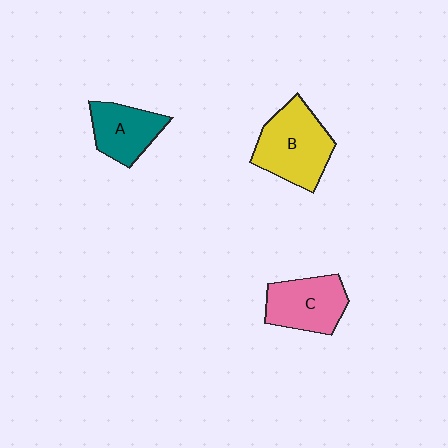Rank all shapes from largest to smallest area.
From largest to smallest: B (yellow), C (pink), A (teal).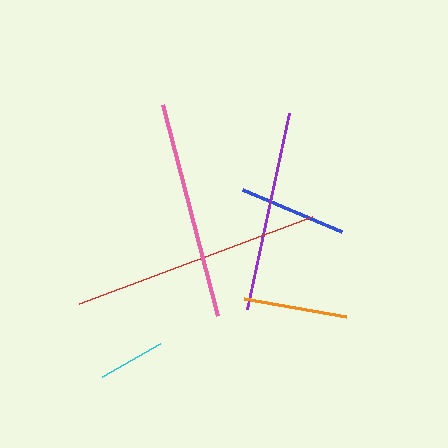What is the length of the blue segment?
The blue segment is approximately 109 pixels long.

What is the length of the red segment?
The red segment is approximately 248 pixels long.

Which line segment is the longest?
The red line is the longest at approximately 248 pixels.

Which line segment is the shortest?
The cyan line is the shortest at approximately 66 pixels.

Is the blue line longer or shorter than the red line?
The red line is longer than the blue line.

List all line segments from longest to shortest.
From longest to shortest: red, pink, purple, blue, orange, cyan.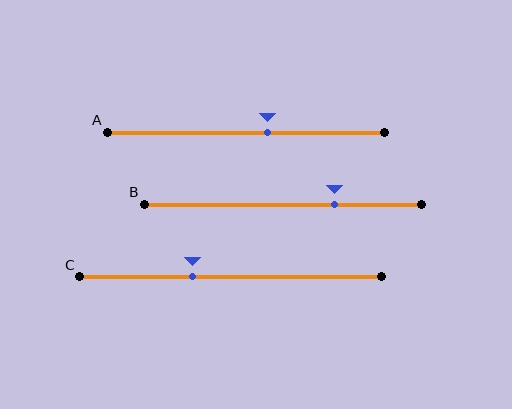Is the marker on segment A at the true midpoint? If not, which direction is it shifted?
No, the marker on segment A is shifted to the right by about 8% of the segment length.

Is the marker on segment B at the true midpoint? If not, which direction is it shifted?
No, the marker on segment B is shifted to the right by about 19% of the segment length.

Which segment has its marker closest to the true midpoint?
Segment A has its marker closest to the true midpoint.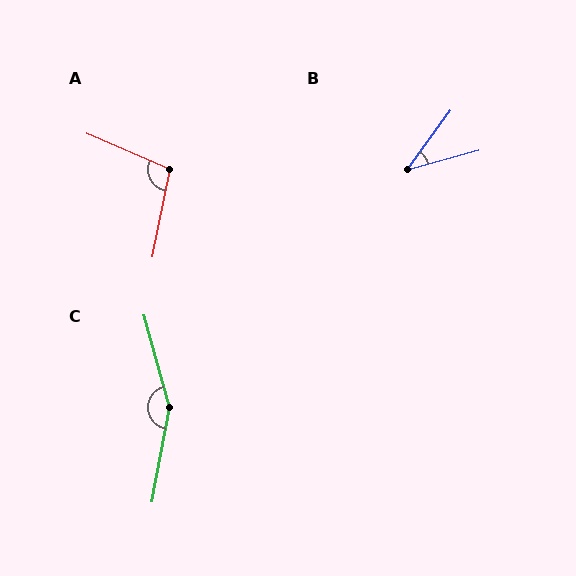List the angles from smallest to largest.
B (39°), A (102°), C (154°).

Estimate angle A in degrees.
Approximately 102 degrees.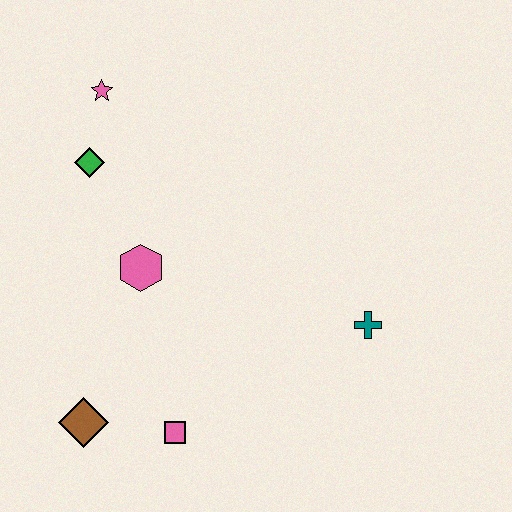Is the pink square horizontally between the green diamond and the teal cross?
Yes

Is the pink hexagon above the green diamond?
No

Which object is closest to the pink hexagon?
The green diamond is closest to the pink hexagon.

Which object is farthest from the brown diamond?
The pink star is farthest from the brown diamond.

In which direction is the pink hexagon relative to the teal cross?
The pink hexagon is to the left of the teal cross.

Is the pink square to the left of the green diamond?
No